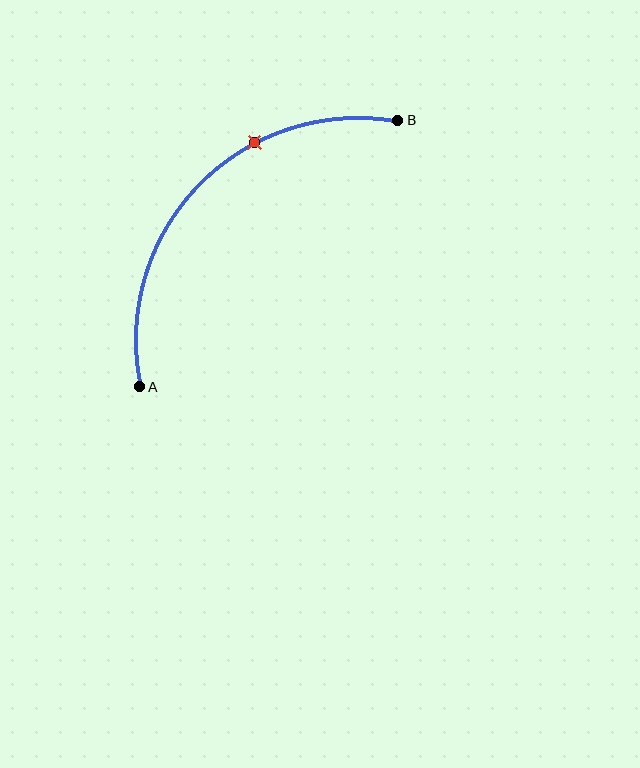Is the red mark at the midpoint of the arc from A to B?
No. The red mark lies on the arc but is closer to endpoint B. The arc midpoint would be at the point on the curve equidistant along the arc from both A and B.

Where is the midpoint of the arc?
The arc midpoint is the point on the curve farthest from the straight line joining A and B. It sits above and to the left of that line.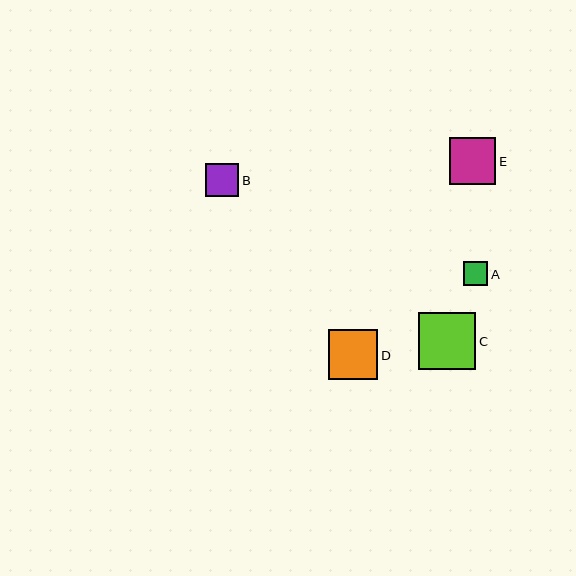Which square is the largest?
Square C is the largest with a size of approximately 57 pixels.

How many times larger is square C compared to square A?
Square C is approximately 2.3 times the size of square A.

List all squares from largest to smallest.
From largest to smallest: C, D, E, B, A.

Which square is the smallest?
Square A is the smallest with a size of approximately 24 pixels.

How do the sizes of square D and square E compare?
Square D and square E are approximately the same size.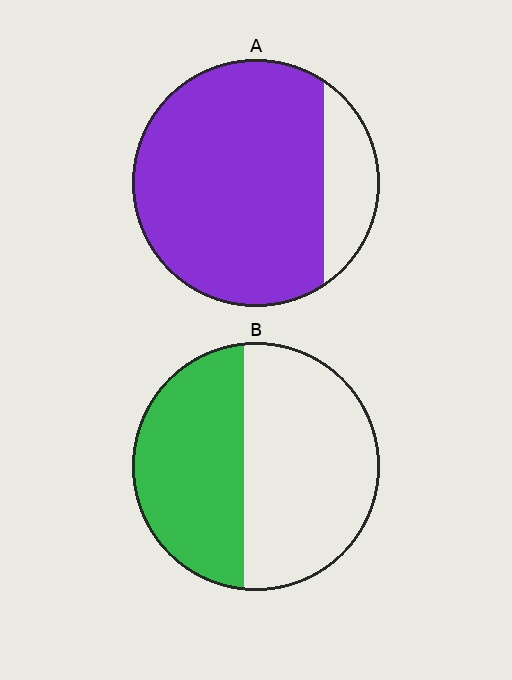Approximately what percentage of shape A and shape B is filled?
A is approximately 85% and B is approximately 45%.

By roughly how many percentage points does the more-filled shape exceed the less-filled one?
By roughly 40 percentage points (A over B).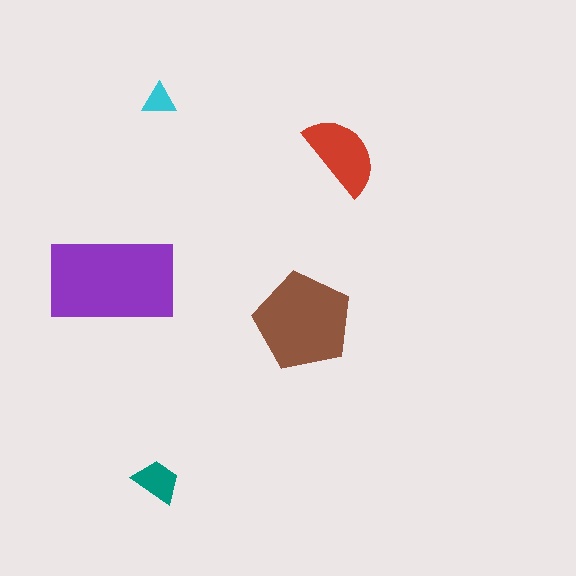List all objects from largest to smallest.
The purple rectangle, the brown pentagon, the red semicircle, the teal trapezoid, the cyan triangle.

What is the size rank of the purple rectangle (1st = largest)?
1st.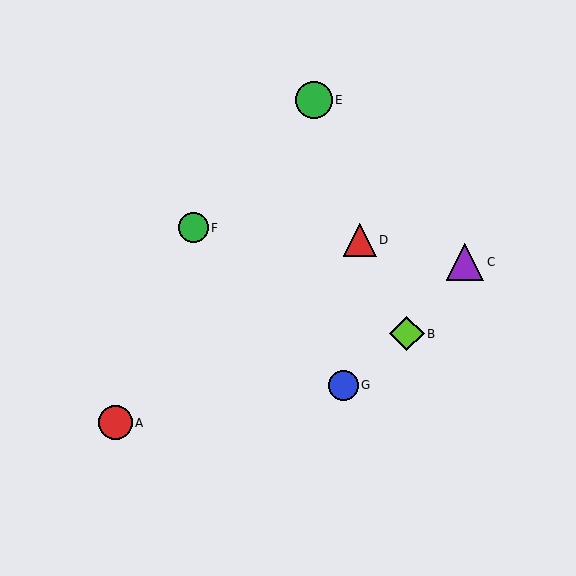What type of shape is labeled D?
Shape D is a red triangle.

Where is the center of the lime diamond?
The center of the lime diamond is at (407, 334).